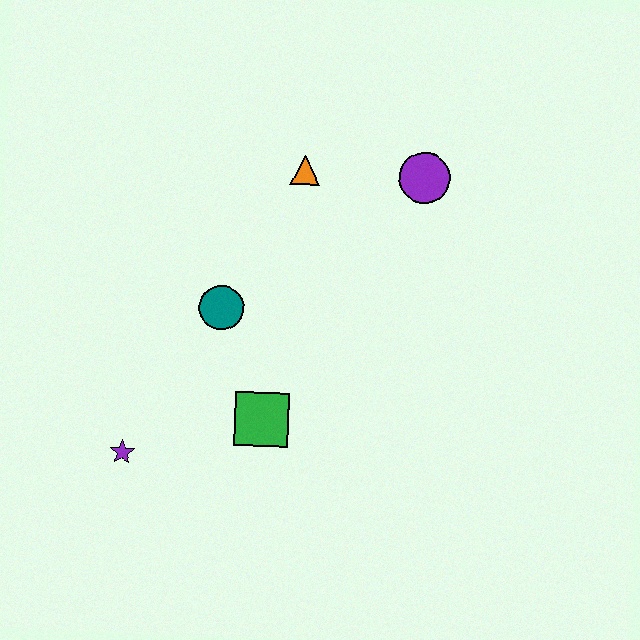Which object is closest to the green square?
The teal circle is closest to the green square.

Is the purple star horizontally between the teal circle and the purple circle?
No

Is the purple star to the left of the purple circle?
Yes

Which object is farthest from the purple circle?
The purple star is farthest from the purple circle.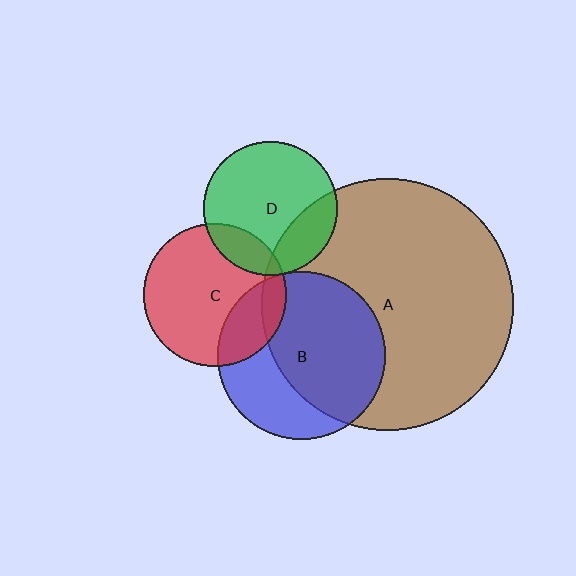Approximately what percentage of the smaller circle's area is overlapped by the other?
Approximately 25%.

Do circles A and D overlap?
Yes.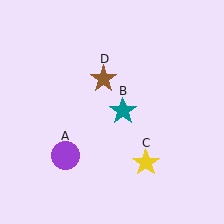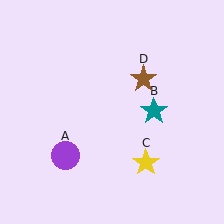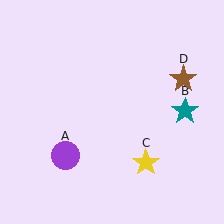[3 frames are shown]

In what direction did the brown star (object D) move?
The brown star (object D) moved right.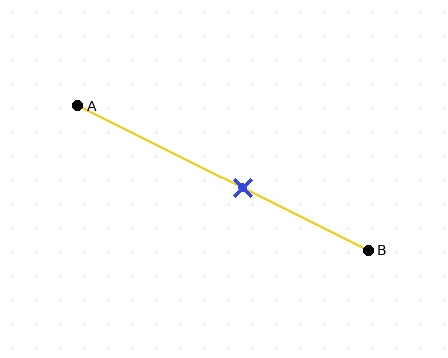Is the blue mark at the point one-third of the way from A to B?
No, the mark is at about 55% from A, not at the 33% one-third point.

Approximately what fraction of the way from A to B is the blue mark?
The blue mark is approximately 55% of the way from A to B.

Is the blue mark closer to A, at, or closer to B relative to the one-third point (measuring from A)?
The blue mark is closer to point B than the one-third point of segment AB.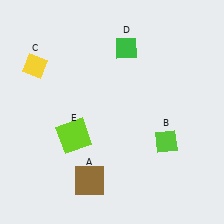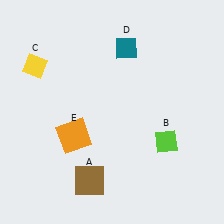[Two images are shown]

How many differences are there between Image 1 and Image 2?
There are 2 differences between the two images.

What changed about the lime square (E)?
In Image 1, E is lime. In Image 2, it changed to orange.